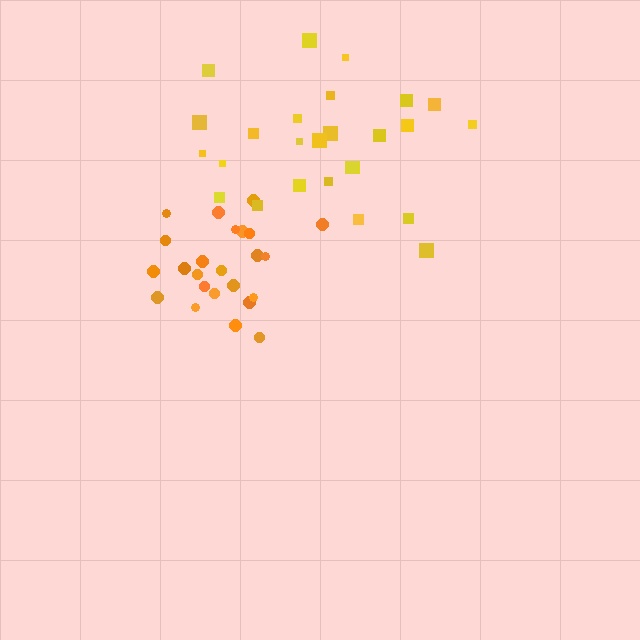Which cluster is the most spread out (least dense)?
Yellow.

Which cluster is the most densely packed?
Orange.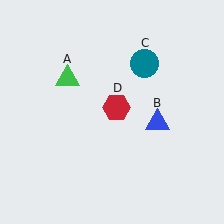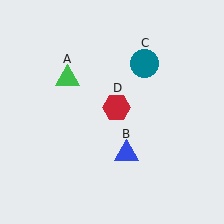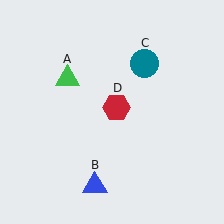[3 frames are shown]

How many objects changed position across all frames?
1 object changed position: blue triangle (object B).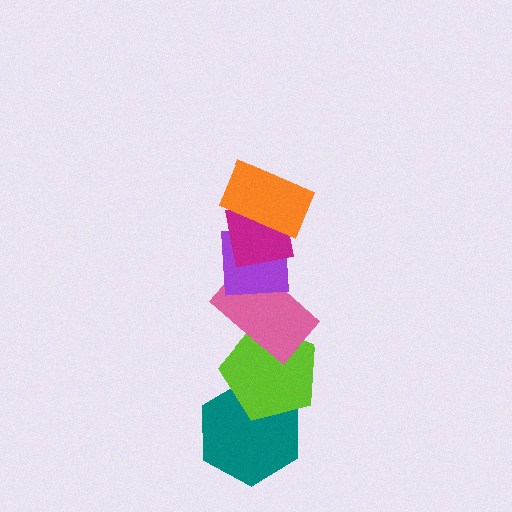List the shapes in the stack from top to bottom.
From top to bottom: the orange rectangle, the magenta square, the purple square, the pink rectangle, the lime pentagon, the teal hexagon.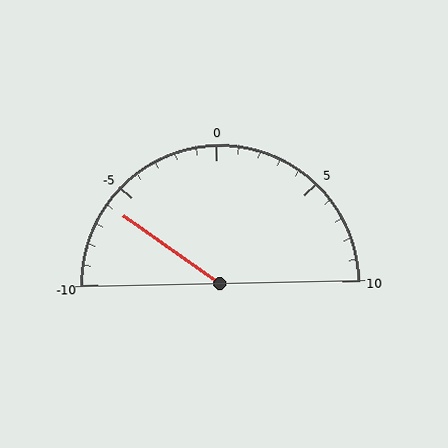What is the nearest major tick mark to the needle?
The nearest major tick mark is -5.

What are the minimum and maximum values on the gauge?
The gauge ranges from -10 to 10.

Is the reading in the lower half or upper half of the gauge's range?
The reading is in the lower half of the range (-10 to 10).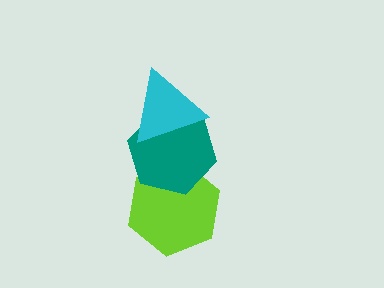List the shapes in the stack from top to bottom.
From top to bottom: the cyan triangle, the teal hexagon, the lime hexagon.